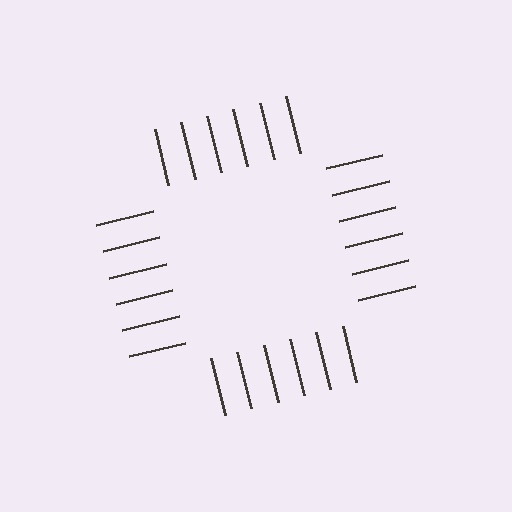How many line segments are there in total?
24 — 6 along each of the 4 edges.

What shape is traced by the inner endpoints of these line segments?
An illusory square — the line segments terminate on its edges but no continuous stroke is drawn.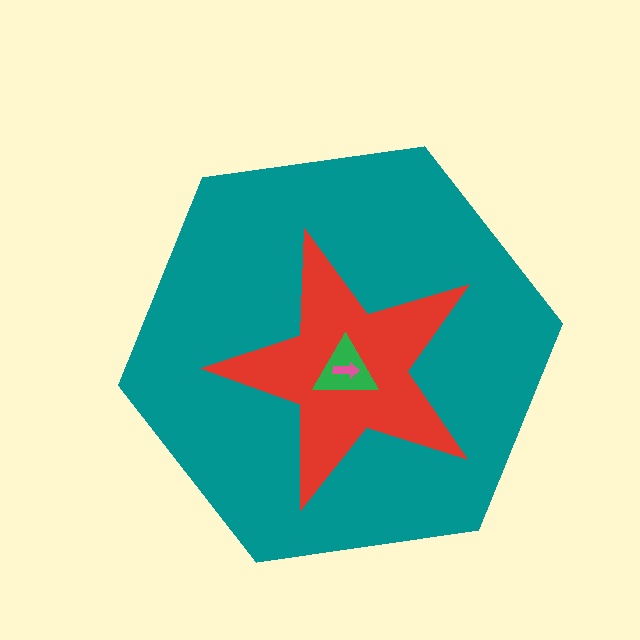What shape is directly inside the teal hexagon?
The red star.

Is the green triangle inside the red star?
Yes.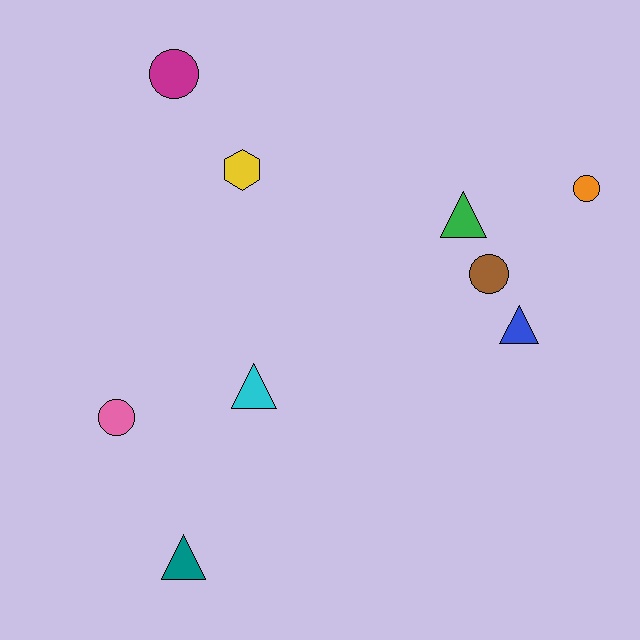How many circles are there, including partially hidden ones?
There are 4 circles.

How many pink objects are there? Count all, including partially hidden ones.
There is 1 pink object.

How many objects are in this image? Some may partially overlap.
There are 9 objects.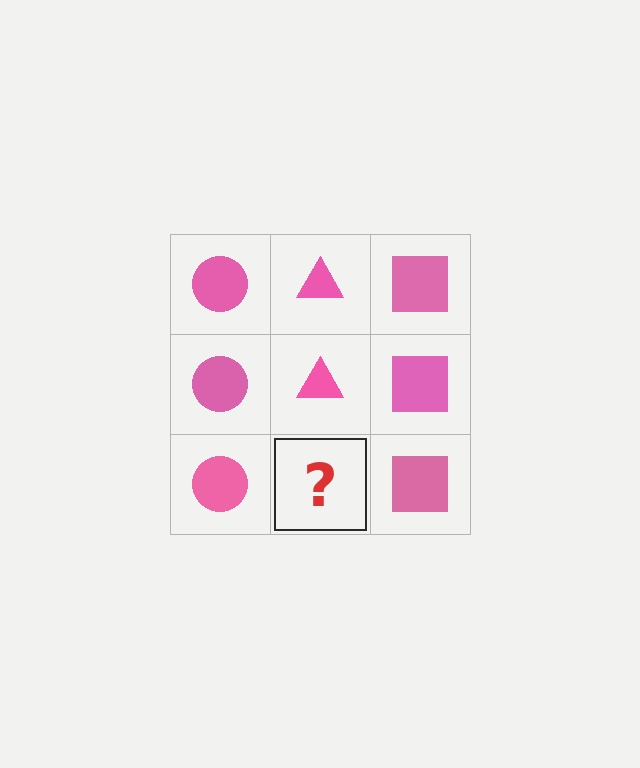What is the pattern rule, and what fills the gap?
The rule is that each column has a consistent shape. The gap should be filled with a pink triangle.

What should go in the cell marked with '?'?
The missing cell should contain a pink triangle.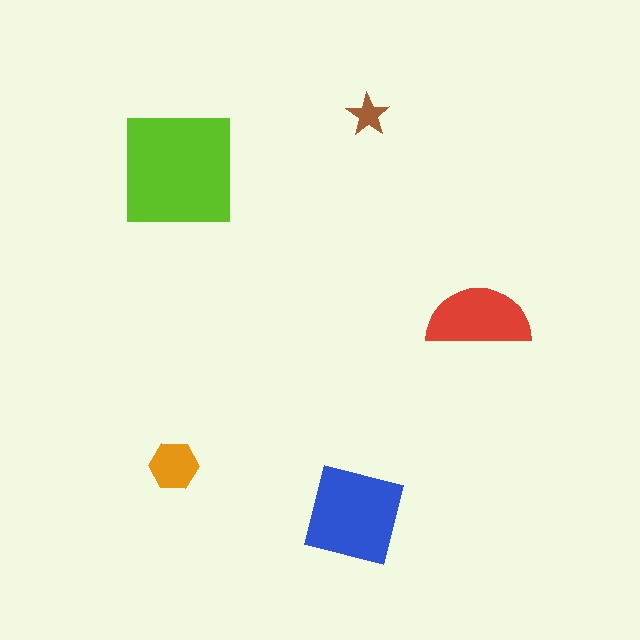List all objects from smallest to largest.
The brown star, the orange hexagon, the red semicircle, the blue square, the lime square.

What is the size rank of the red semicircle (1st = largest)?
3rd.